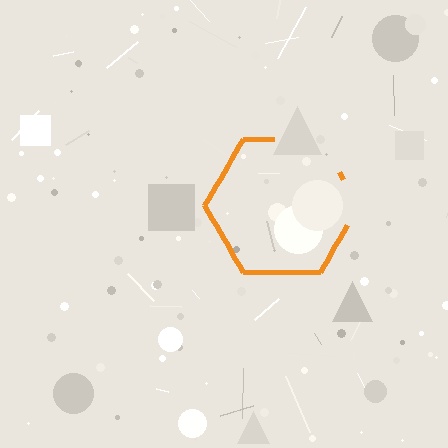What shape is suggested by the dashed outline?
The dashed outline suggests a hexagon.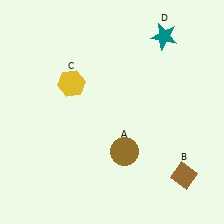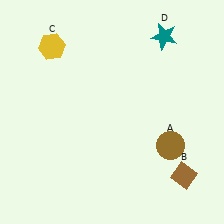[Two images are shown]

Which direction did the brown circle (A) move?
The brown circle (A) moved right.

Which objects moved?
The objects that moved are: the brown circle (A), the yellow hexagon (C).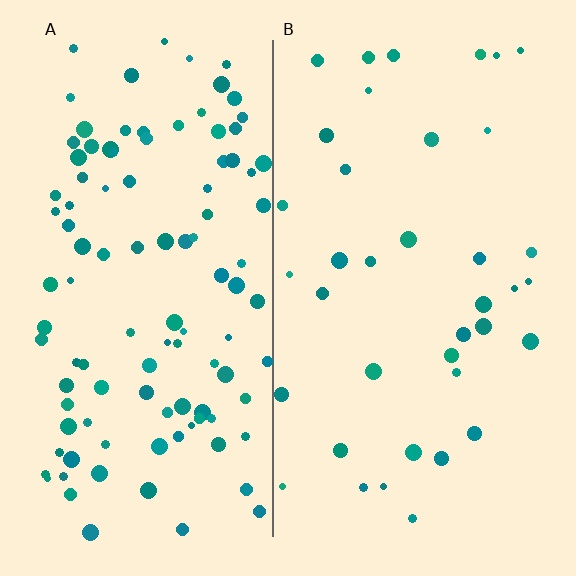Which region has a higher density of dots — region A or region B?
A (the left).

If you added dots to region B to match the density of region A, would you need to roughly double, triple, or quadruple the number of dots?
Approximately triple.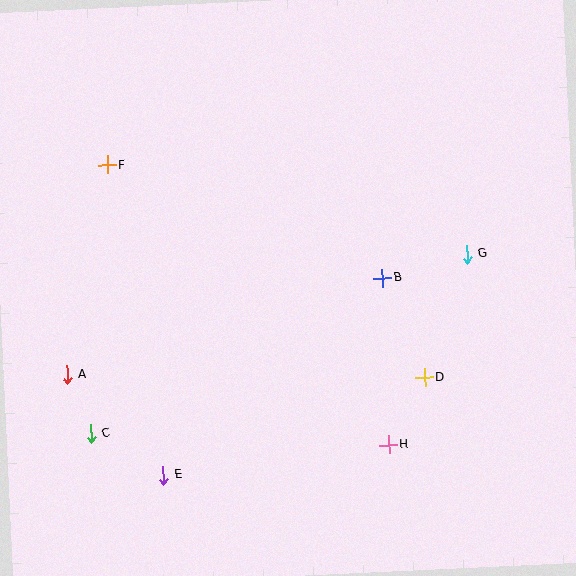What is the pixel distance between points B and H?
The distance between B and H is 167 pixels.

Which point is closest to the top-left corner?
Point F is closest to the top-left corner.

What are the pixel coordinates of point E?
Point E is at (163, 476).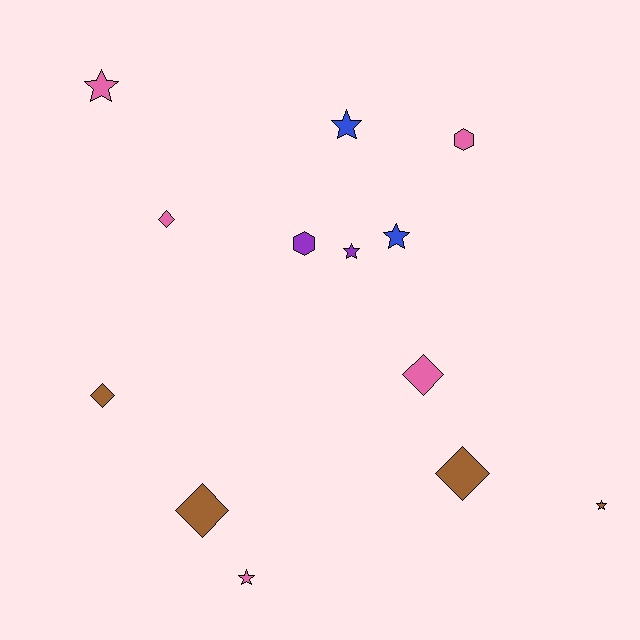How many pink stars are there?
There are 2 pink stars.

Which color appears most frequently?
Pink, with 5 objects.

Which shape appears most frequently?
Star, with 6 objects.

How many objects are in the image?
There are 13 objects.